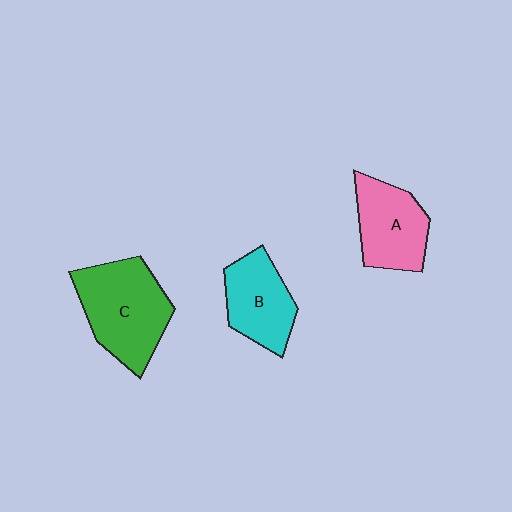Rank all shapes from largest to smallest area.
From largest to smallest: C (green), A (pink), B (cyan).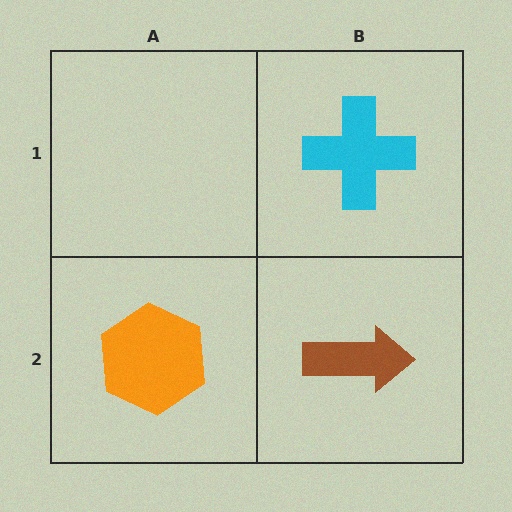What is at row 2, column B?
A brown arrow.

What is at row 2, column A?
An orange hexagon.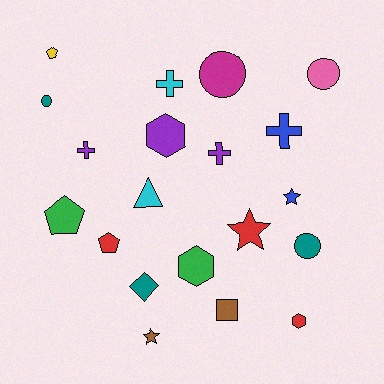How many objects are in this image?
There are 20 objects.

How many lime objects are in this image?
There are no lime objects.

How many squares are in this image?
There is 1 square.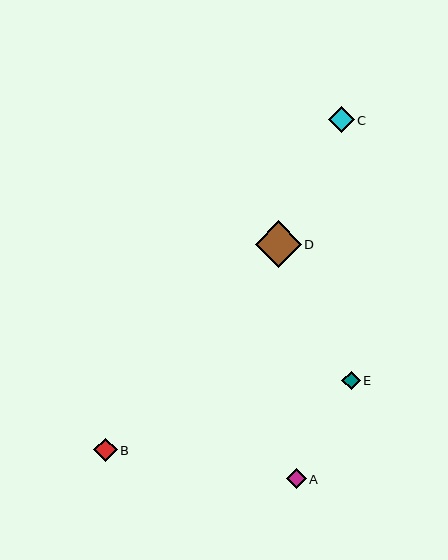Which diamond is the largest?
Diamond D is the largest with a size of approximately 46 pixels.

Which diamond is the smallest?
Diamond E is the smallest with a size of approximately 18 pixels.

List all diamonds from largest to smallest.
From largest to smallest: D, C, B, A, E.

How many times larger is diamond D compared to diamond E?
Diamond D is approximately 2.5 times the size of diamond E.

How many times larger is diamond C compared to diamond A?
Diamond C is approximately 1.3 times the size of diamond A.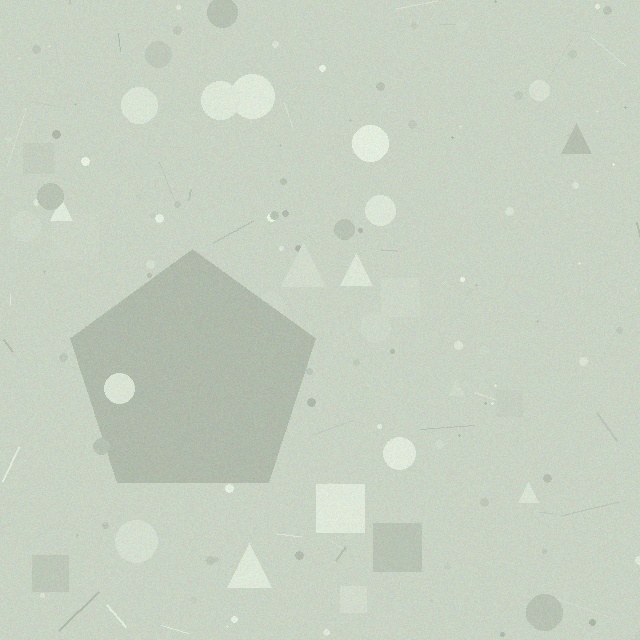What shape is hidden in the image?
A pentagon is hidden in the image.